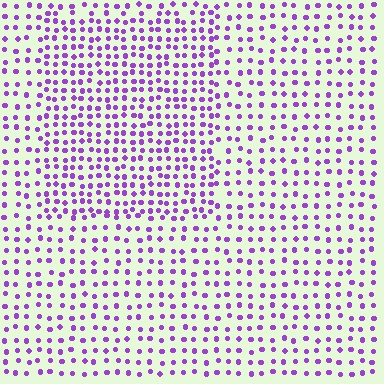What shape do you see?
I see a rectangle.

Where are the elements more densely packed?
The elements are more densely packed inside the rectangle boundary.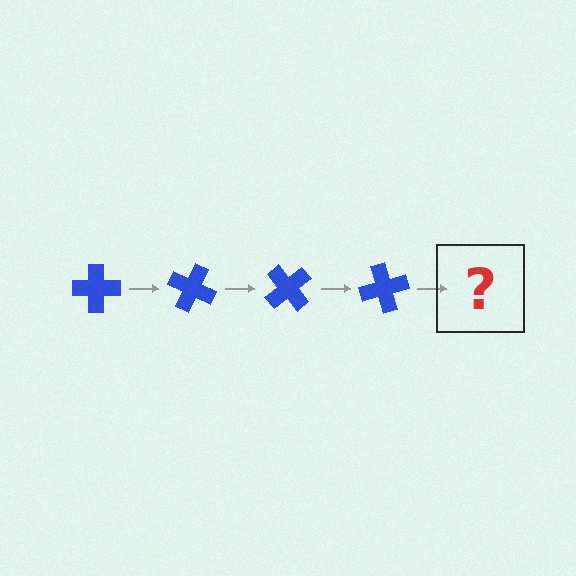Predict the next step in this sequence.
The next step is a blue cross rotated 100 degrees.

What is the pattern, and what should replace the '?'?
The pattern is that the cross rotates 25 degrees each step. The '?' should be a blue cross rotated 100 degrees.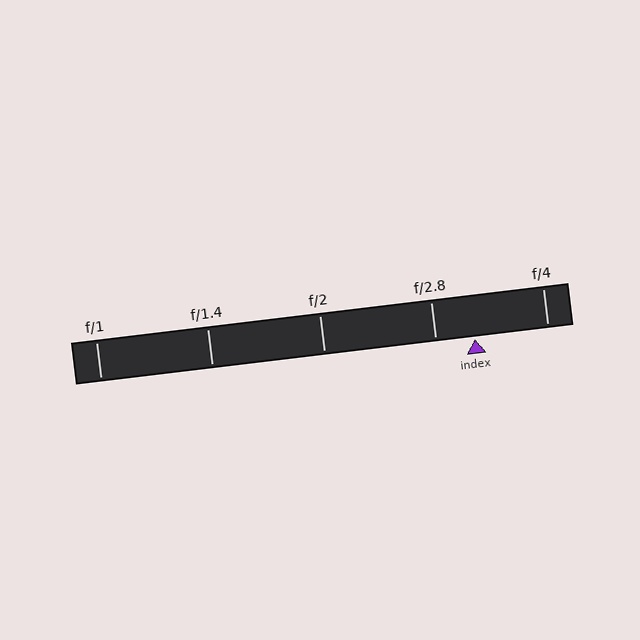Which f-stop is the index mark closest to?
The index mark is closest to f/2.8.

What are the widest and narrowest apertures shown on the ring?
The widest aperture shown is f/1 and the narrowest is f/4.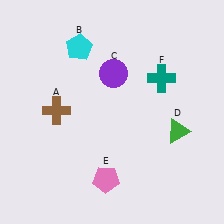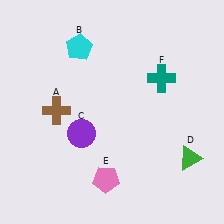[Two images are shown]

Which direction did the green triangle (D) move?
The green triangle (D) moved down.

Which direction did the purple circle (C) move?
The purple circle (C) moved down.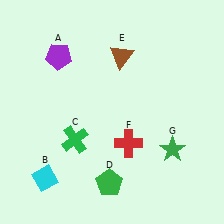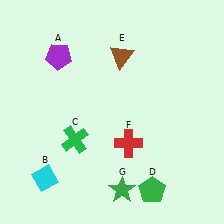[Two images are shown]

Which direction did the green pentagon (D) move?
The green pentagon (D) moved right.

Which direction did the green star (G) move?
The green star (G) moved left.